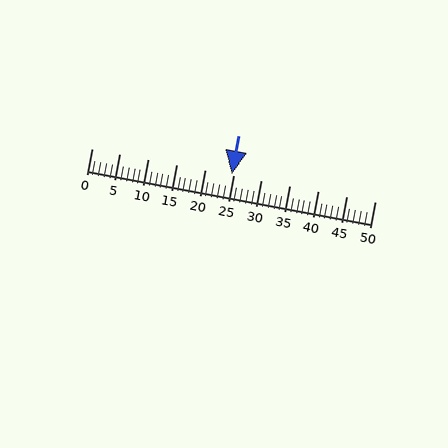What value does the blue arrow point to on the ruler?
The blue arrow points to approximately 25.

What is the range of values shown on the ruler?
The ruler shows values from 0 to 50.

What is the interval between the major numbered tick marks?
The major tick marks are spaced 5 units apart.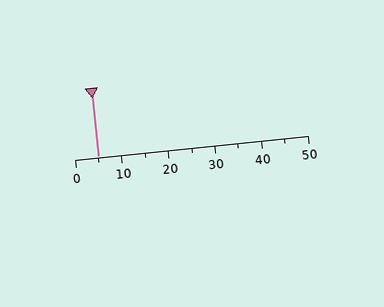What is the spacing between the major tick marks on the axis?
The major ticks are spaced 10 apart.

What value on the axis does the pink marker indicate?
The marker indicates approximately 5.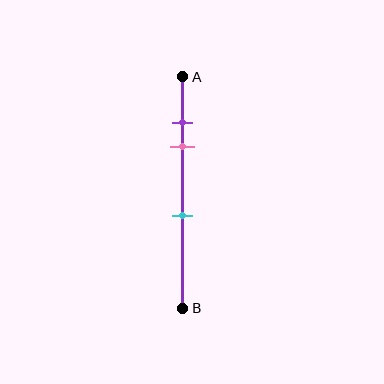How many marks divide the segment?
There are 3 marks dividing the segment.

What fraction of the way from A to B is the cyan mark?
The cyan mark is approximately 60% (0.6) of the way from A to B.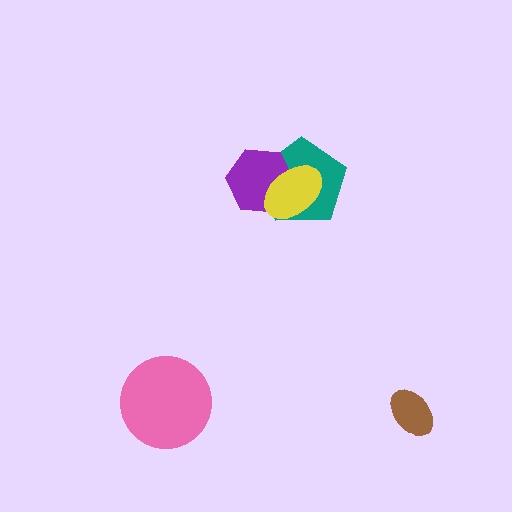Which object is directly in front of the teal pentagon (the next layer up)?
The purple hexagon is directly in front of the teal pentagon.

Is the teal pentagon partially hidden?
Yes, it is partially covered by another shape.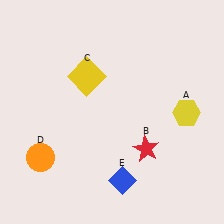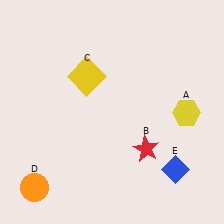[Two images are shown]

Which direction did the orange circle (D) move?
The orange circle (D) moved down.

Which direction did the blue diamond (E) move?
The blue diamond (E) moved right.